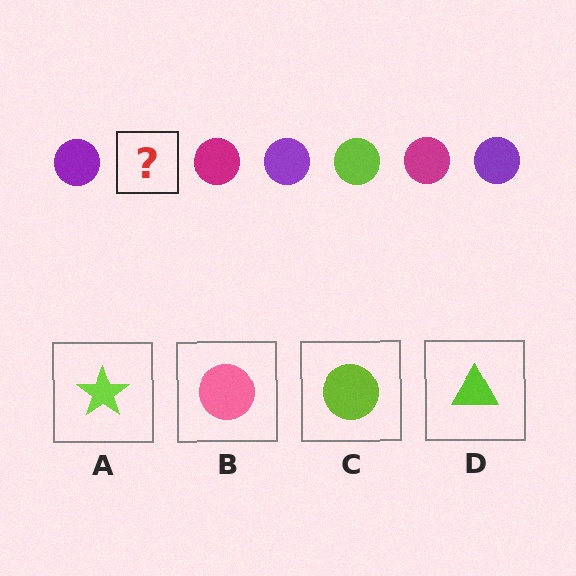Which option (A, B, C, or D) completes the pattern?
C.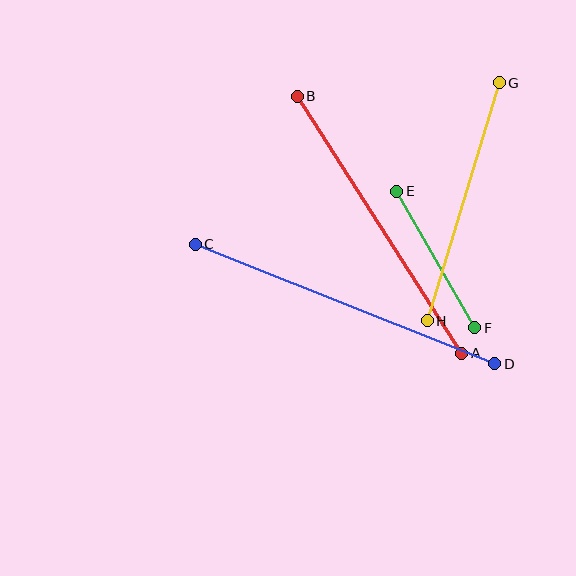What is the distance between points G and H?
The distance is approximately 248 pixels.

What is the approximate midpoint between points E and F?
The midpoint is at approximately (436, 260) pixels.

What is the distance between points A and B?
The distance is approximately 305 pixels.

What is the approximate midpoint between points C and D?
The midpoint is at approximately (345, 304) pixels.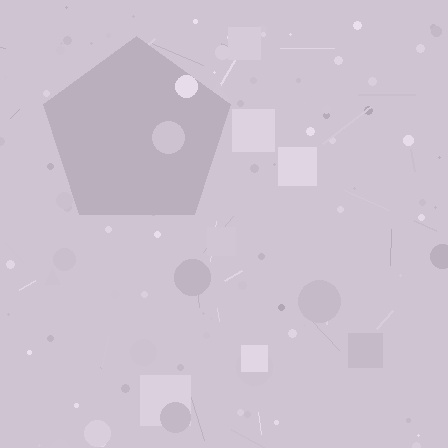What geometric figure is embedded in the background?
A pentagon is embedded in the background.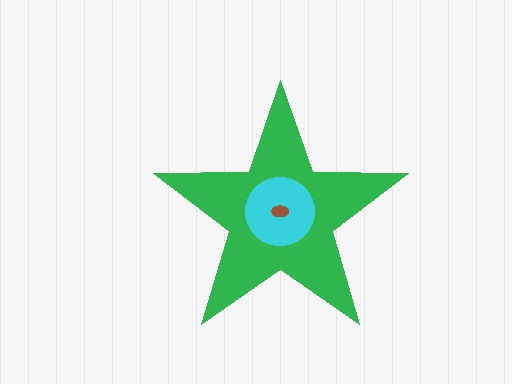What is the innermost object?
The brown ellipse.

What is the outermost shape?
The green star.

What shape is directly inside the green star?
The cyan circle.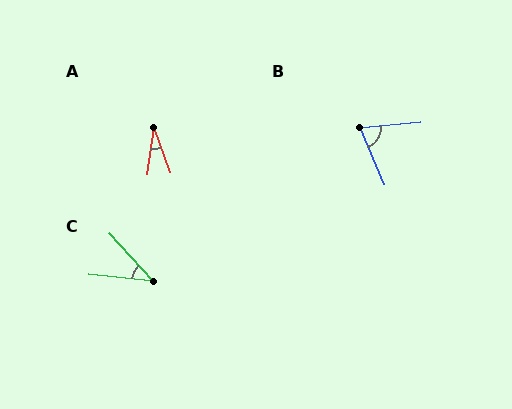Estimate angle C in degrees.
Approximately 42 degrees.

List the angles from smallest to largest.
A (29°), C (42°), B (72°).